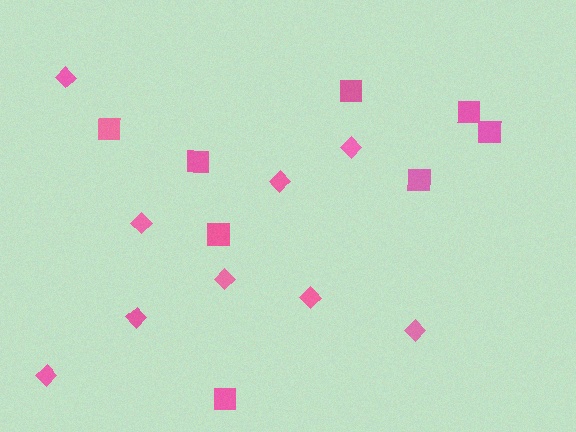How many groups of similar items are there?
There are 2 groups: one group of diamonds (9) and one group of squares (8).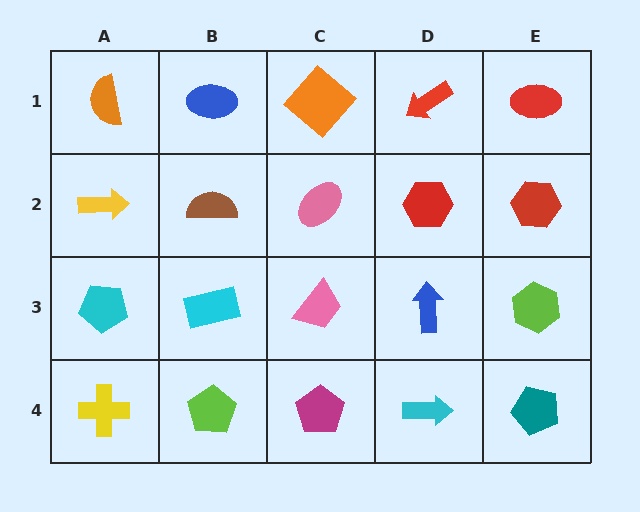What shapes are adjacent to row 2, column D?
A red arrow (row 1, column D), a blue arrow (row 3, column D), a pink ellipse (row 2, column C), a red hexagon (row 2, column E).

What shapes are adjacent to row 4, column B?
A cyan rectangle (row 3, column B), a yellow cross (row 4, column A), a magenta pentagon (row 4, column C).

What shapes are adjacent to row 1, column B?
A brown semicircle (row 2, column B), an orange semicircle (row 1, column A), an orange diamond (row 1, column C).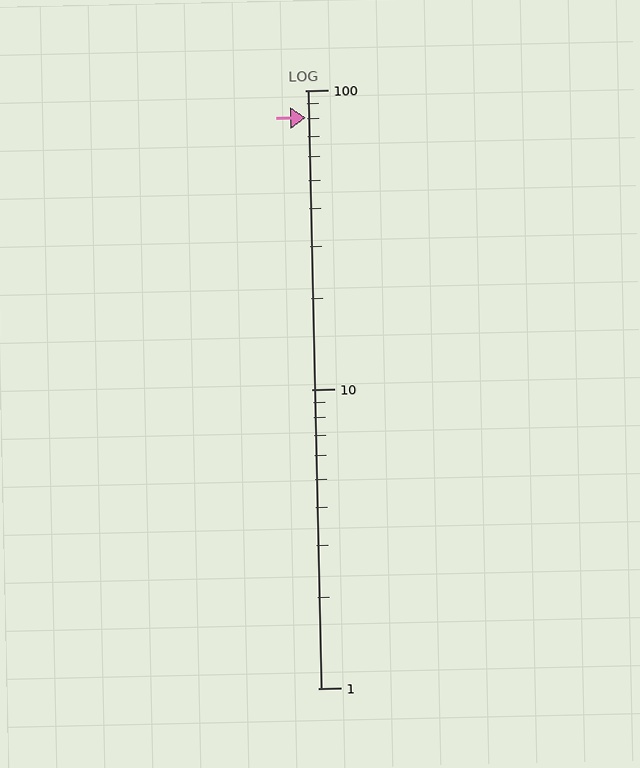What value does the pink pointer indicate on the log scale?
The pointer indicates approximately 81.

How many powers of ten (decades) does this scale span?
The scale spans 2 decades, from 1 to 100.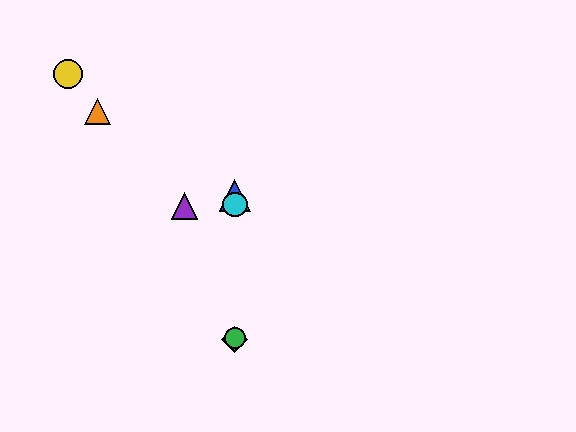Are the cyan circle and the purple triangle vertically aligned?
No, the cyan circle is at x≈235 and the purple triangle is at x≈185.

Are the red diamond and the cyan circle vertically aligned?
Yes, both are at x≈235.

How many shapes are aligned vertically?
4 shapes (the red diamond, the blue triangle, the green circle, the cyan circle) are aligned vertically.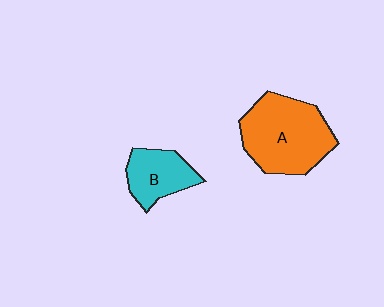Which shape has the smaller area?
Shape B (cyan).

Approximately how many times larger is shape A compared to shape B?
Approximately 1.9 times.